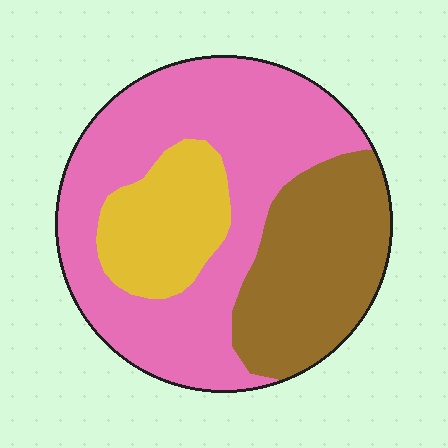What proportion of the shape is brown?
Brown takes up about one quarter (1/4) of the shape.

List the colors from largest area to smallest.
From largest to smallest: pink, brown, yellow.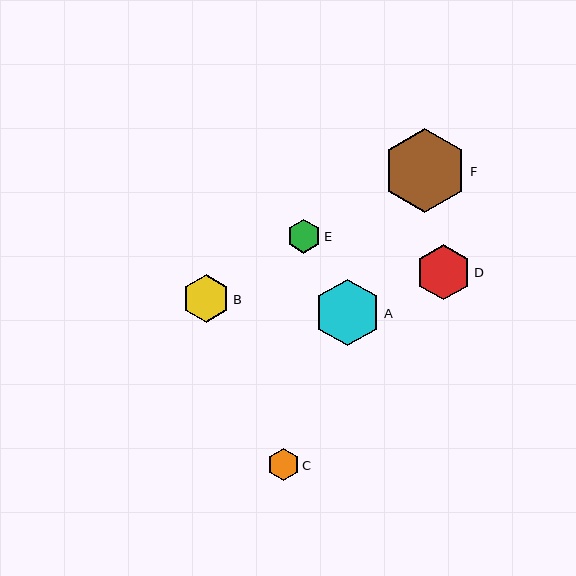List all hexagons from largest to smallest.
From largest to smallest: F, A, D, B, E, C.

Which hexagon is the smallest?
Hexagon C is the smallest with a size of approximately 32 pixels.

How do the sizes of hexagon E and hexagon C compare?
Hexagon E and hexagon C are approximately the same size.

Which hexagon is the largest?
Hexagon F is the largest with a size of approximately 84 pixels.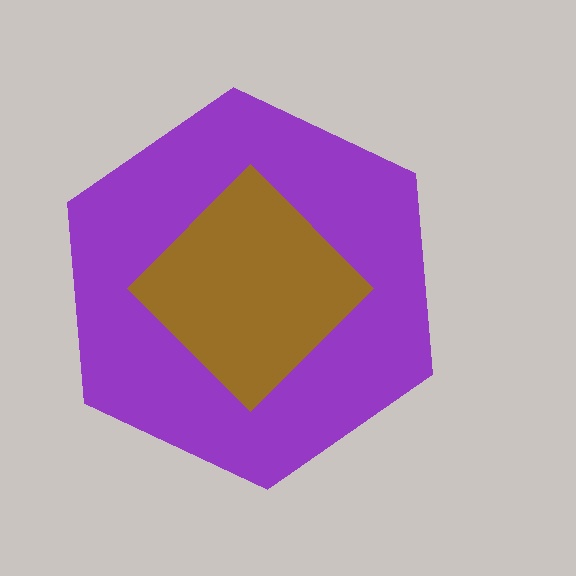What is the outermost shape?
The purple hexagon.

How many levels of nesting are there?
2.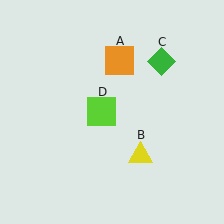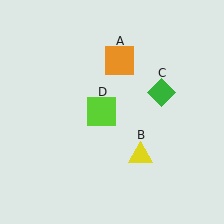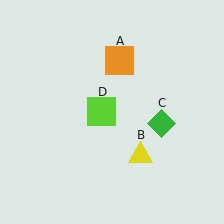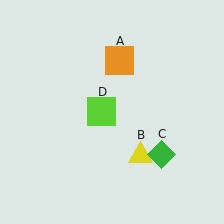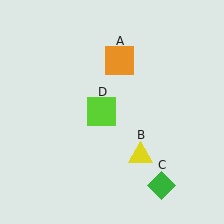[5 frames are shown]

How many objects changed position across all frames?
1 object changed position: green diamond (object C).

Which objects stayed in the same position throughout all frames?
Orange square (object A) and yellow triangle (object B) and lime square (object D) remained stationary.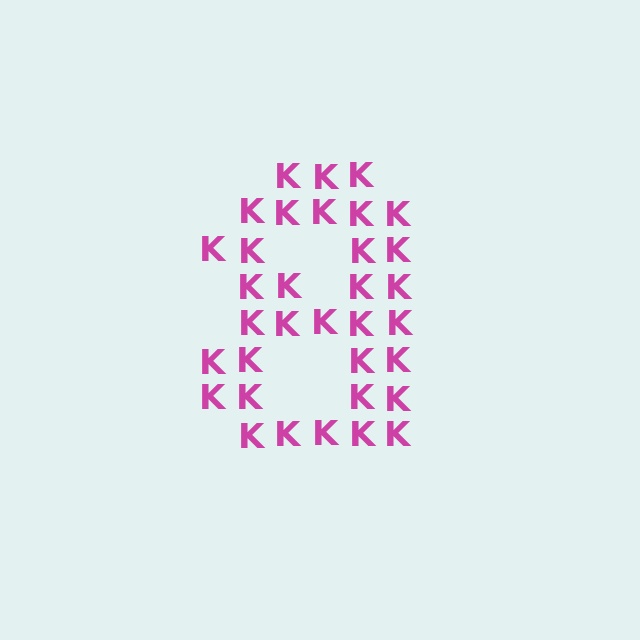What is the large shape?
The large shape is the digit 8.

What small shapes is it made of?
It is made of small letter K's.